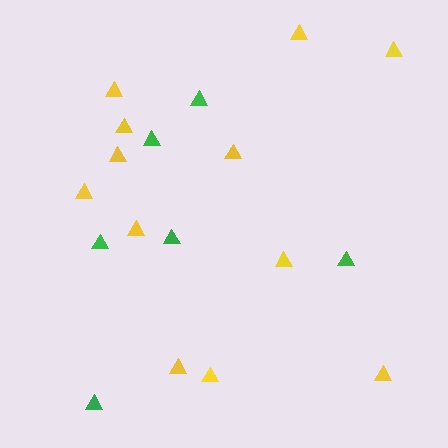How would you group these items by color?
There are 2 groups: one group of green triangles (6) and one group of yellow triangles (12).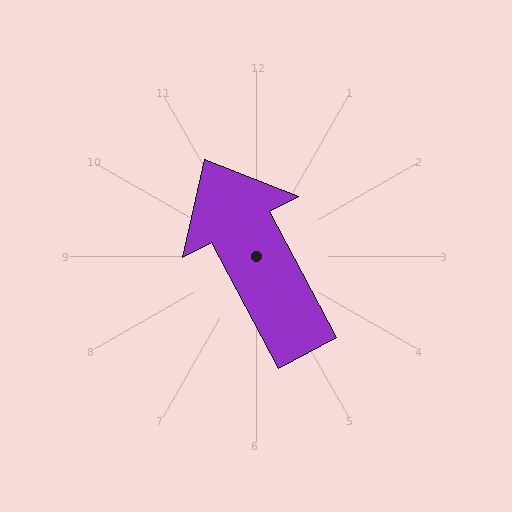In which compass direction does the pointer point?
Northwest.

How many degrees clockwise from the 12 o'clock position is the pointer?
Approximately 332 degrees.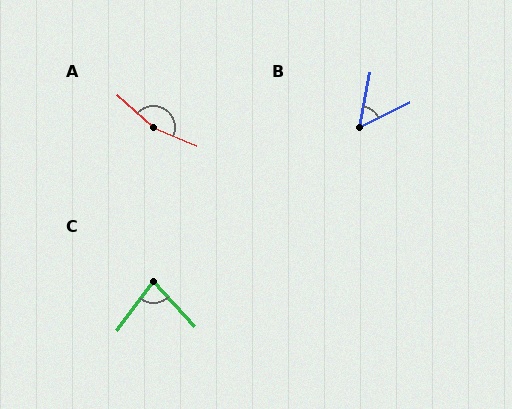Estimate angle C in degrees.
Approximately 79 degrees.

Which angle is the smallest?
B, at approximately 52 degrees.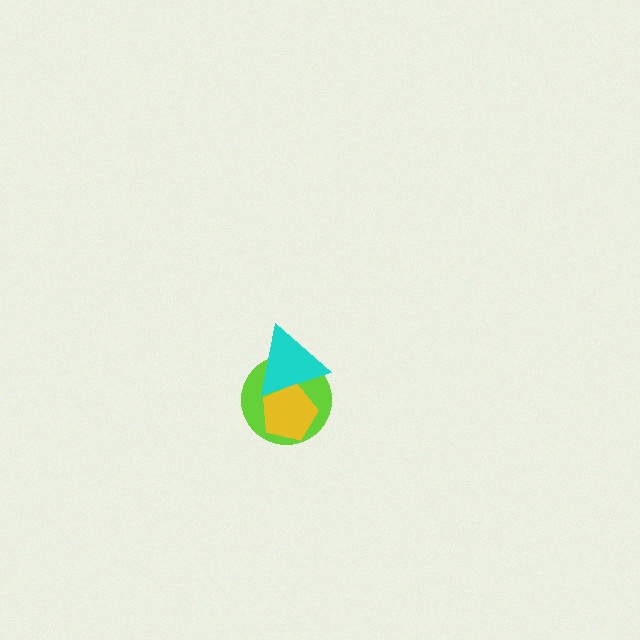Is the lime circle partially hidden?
Yes, it is partially covered by another shape.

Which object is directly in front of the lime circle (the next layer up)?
The yellow pentagon is directly in front of the lime circle.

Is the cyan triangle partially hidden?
No, no other shape covers it.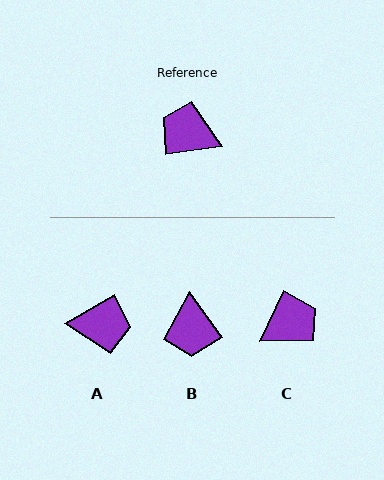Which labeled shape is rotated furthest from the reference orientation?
A, about 158 degrees away.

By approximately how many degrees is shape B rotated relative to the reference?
Approximately 118 degrees counter-clockwise.